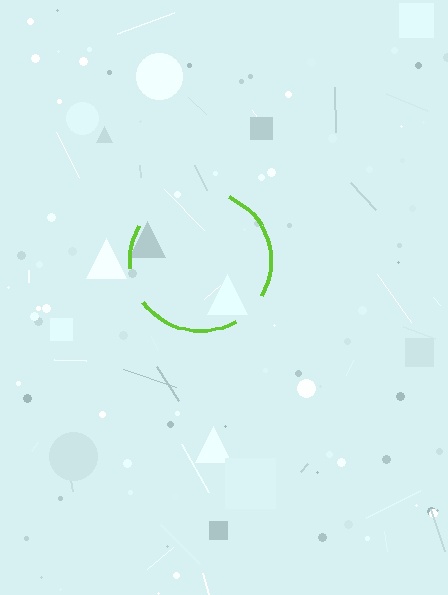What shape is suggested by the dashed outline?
The dashed outline suggests a circle.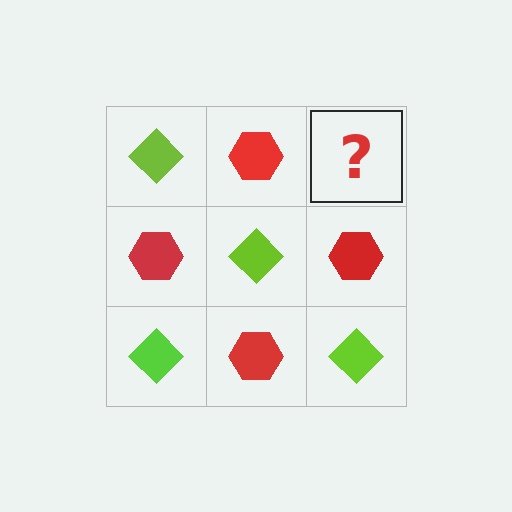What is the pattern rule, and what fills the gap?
The rule is that it alternates lime diamond and red hexagon in a checkerboard pattern. The gap should be filled with a lime diamond.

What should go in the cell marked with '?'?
The missing cell should contain a lime diamond.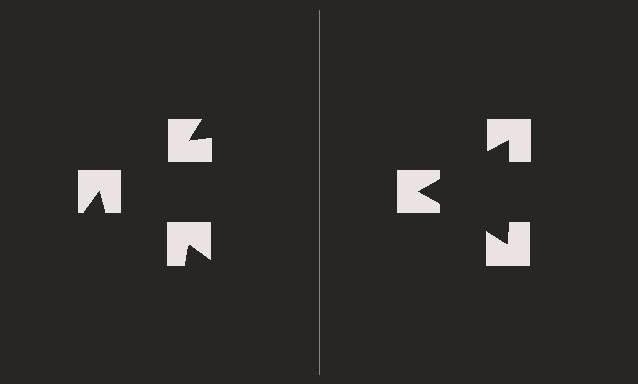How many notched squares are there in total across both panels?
6 — 3 on each side.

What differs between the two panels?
The notched squares are positioned identically on both sides; only the wedge orientations differ. On the right they align to a triangle; on the left they are misaligned.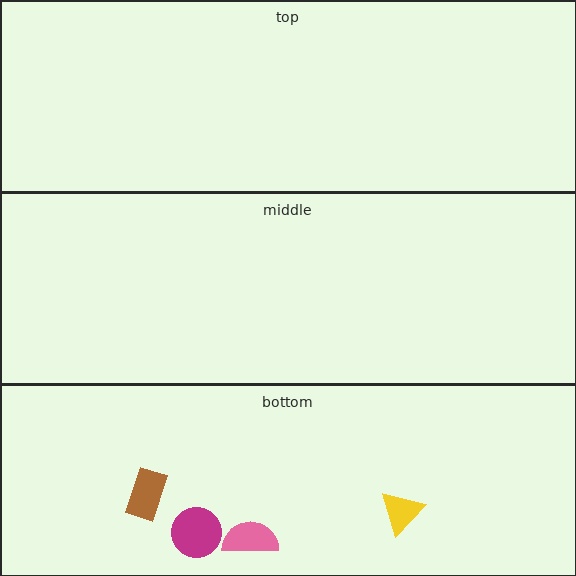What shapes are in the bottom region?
The pink semicircle, the yellow triangle, the magenta circle, the brown rectangle.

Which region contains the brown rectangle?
The bottom region.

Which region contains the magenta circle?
The bottom region.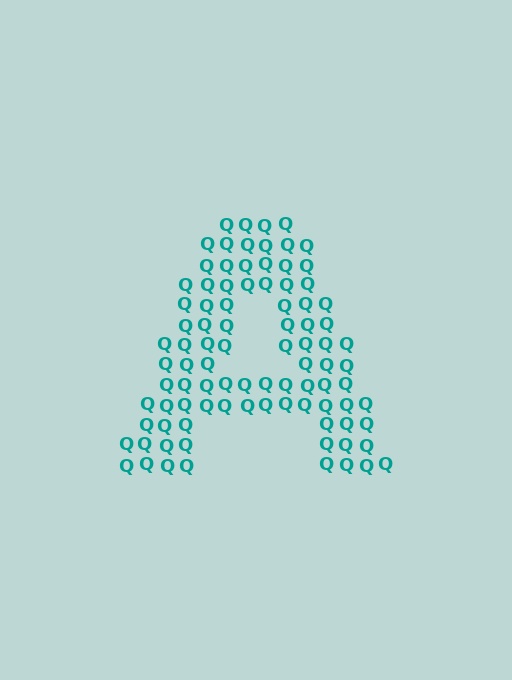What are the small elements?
The small elements are letter Q's.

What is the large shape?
The large shape is the letter A.